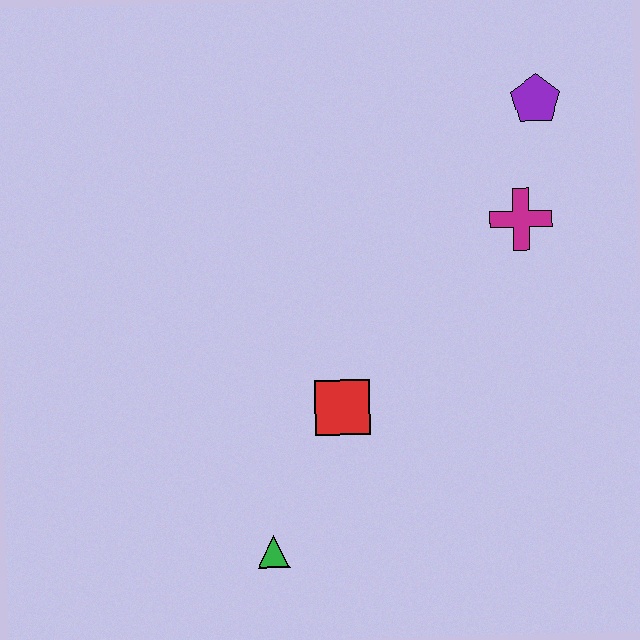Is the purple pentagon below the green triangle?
No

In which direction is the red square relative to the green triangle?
The red square is above the green triangle.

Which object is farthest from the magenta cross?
The green triangle is farthest from the magenta cross.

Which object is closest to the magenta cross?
The purple pentagon is closest to the magenta cross.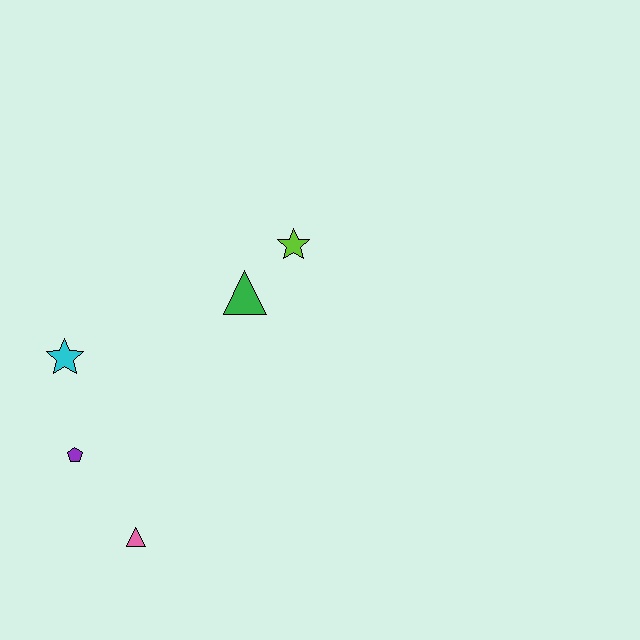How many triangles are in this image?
There are 2 triangles.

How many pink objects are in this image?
There is 1 pink object.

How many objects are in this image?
There are 5 objects.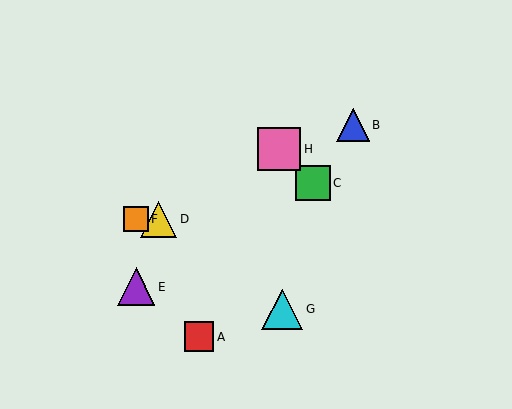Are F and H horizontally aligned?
No, F is at y≈219 and H is at y≈149.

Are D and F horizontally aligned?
Yes, both are at y≈219.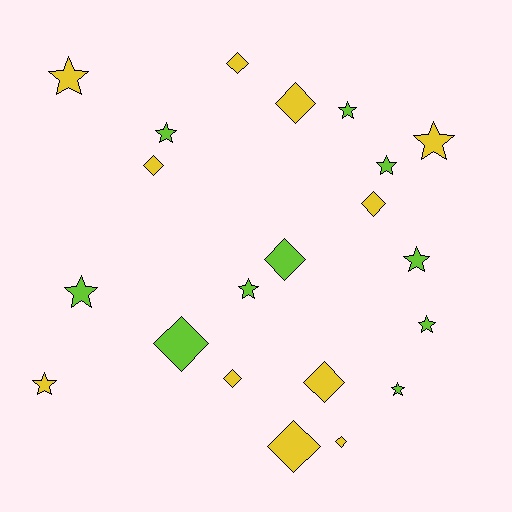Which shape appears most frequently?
Star, with 11 objects.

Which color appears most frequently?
Yellow, with 11 objects.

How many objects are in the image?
There are 21 objects.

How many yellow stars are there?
There are 3 yellow stars.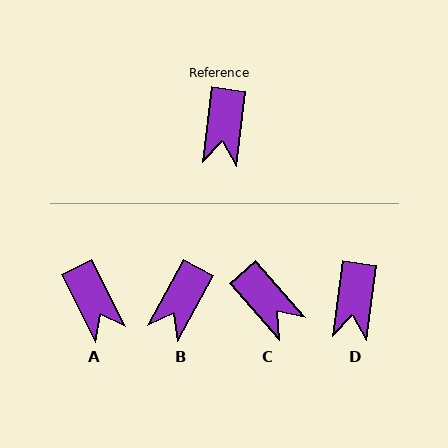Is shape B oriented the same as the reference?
No, it is off by about 22 degrees.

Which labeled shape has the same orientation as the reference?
D.